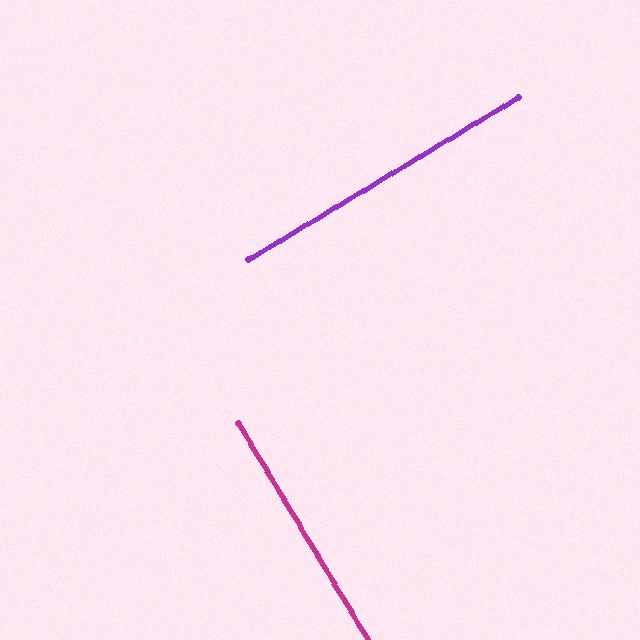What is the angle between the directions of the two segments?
Approximately 90 degrees.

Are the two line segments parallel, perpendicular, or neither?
Perpendicular — they meet at approximately 90°.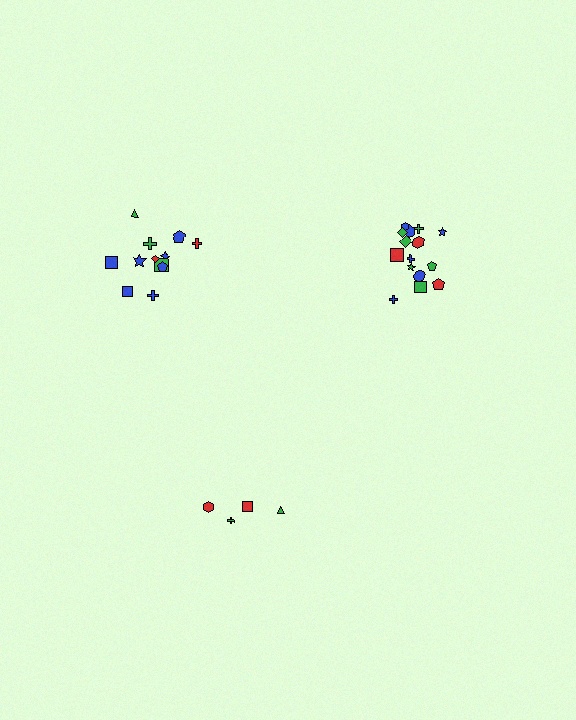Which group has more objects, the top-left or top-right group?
The top-right group.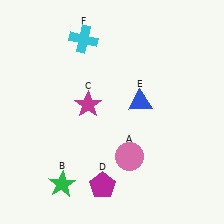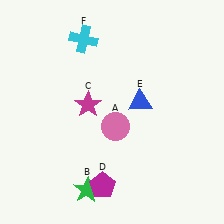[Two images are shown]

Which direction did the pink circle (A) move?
The pink circle (A) moved up.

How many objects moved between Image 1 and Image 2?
2 objects moved between the two images.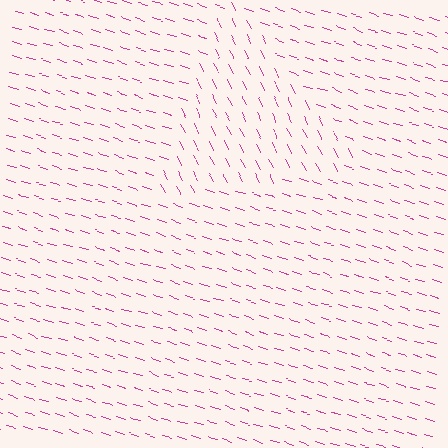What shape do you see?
I see a triangle.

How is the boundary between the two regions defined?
The boundary is defined purely by a change in line orientation (approximately 45 degrees difference). All lines are the same color and thickness.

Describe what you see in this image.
The image is filled with small magenta line segments. A triangle region in the image has lines oriented differently from the surrounding lines, creating a visible texture boundary.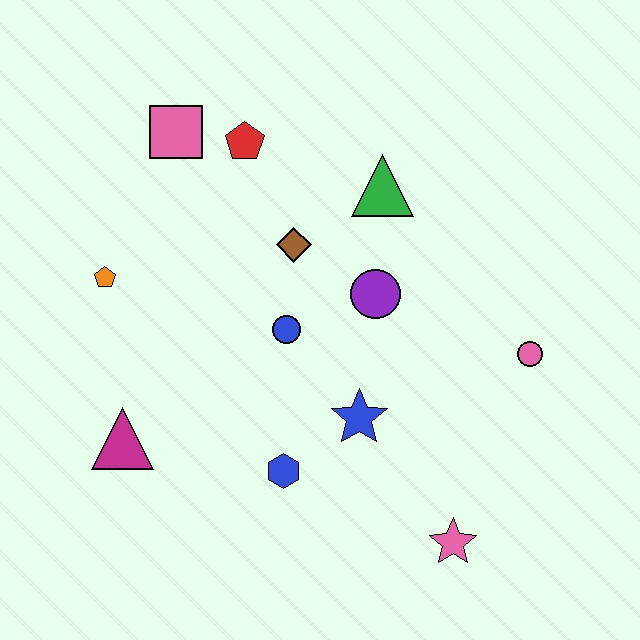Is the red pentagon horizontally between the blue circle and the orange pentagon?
Yes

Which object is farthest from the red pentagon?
The pink star is farthest from the red pentagon.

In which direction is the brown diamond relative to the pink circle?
The brown diamond is to the left of the pink circle.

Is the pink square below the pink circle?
No